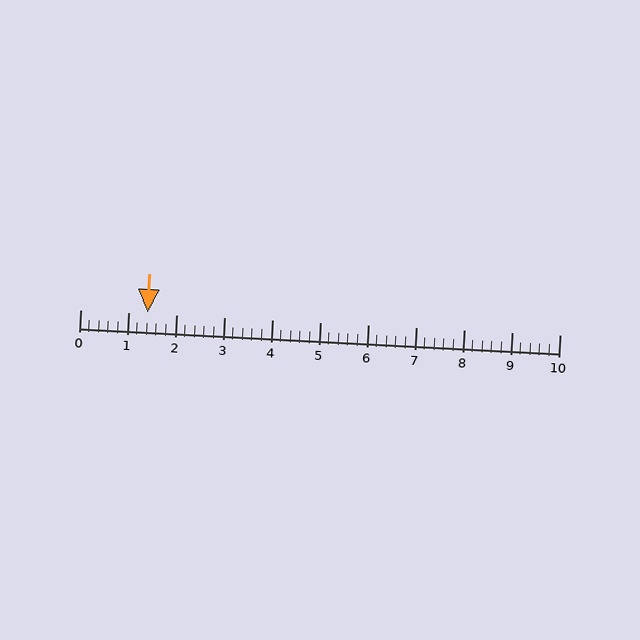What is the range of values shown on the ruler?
The ruler shows values from 0 to 10.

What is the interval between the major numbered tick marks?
The major tick marks are spaced 1 units apart.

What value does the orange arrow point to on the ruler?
The orange arrow points to approximately 1.4.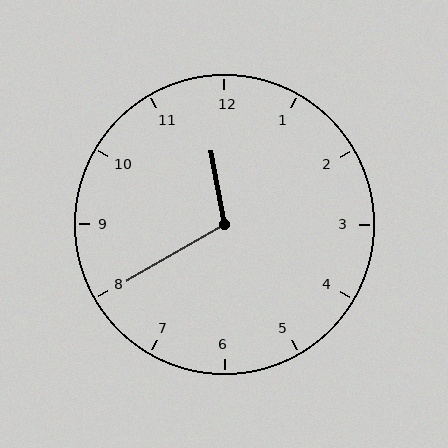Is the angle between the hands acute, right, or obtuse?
It is obtuse.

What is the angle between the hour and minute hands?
Approximately 110 degrees.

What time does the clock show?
11:40.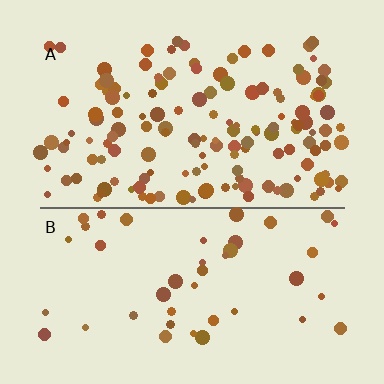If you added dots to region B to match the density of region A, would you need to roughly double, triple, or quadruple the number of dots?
Approximately triple.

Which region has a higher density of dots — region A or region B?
A (the top).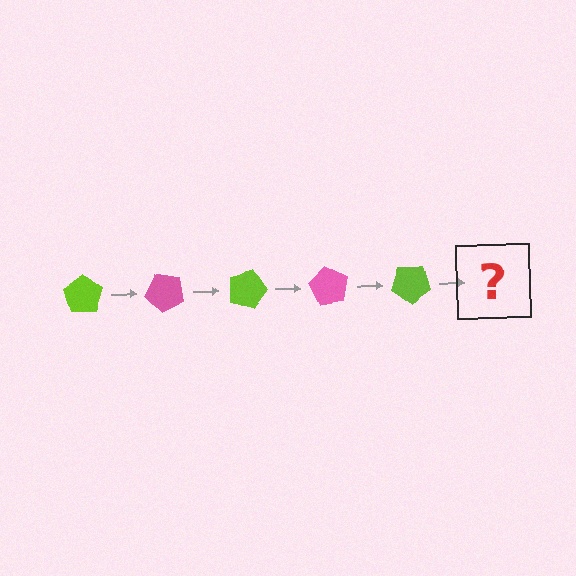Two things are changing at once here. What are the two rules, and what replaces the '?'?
The two rules are that it rotates 45 degrees each step and the color cycles through lime and pink. The '?' should be a pink pentagon, rotated 225 degrees from the start.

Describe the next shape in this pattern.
It should be a pink pentagon, rotated 225 degrees from the start.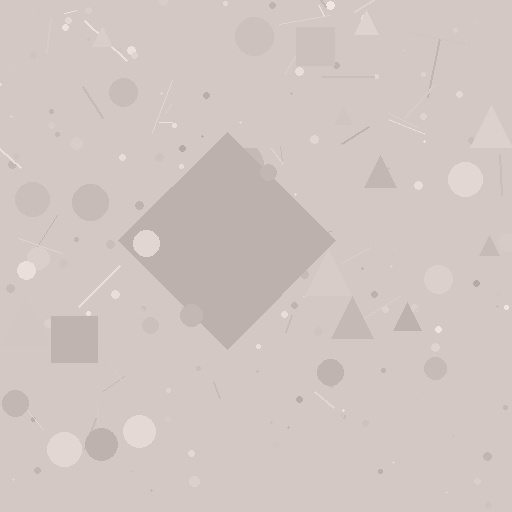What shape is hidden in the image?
A diamond is hidden in the image.